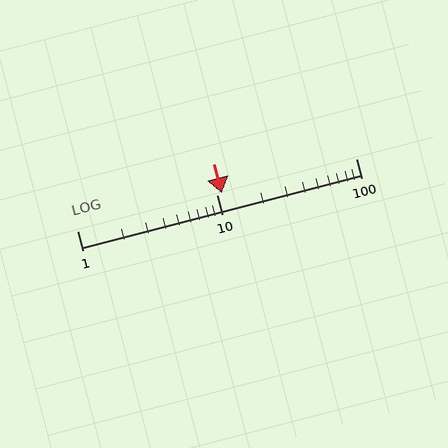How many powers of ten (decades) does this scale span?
The scale spans 2 decades, from 1 to 100.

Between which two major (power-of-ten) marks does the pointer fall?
The pointer is between 10 and 100.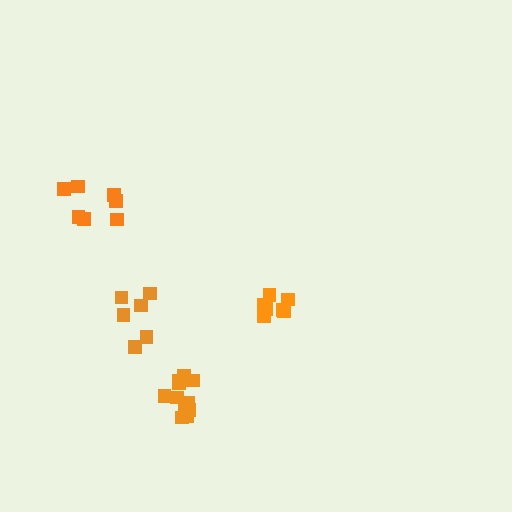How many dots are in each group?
Group 1: 7 dots, Group 2: 12 dots, Group 3: 7 dots, Group 4: 6 dots (32 total).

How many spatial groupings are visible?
There are 4 spatial groupings.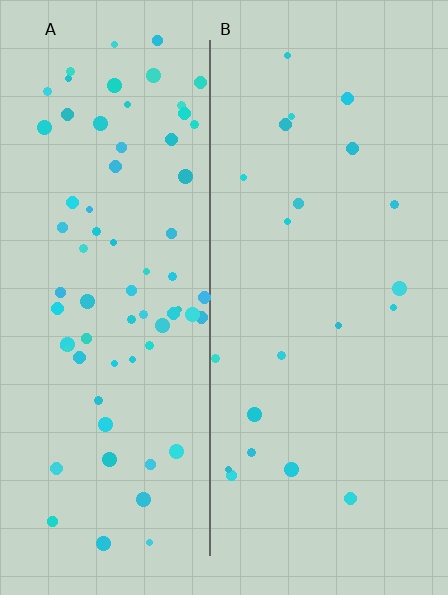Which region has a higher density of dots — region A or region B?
A (the left).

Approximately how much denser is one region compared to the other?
Approximately 3.5× — region A over region B.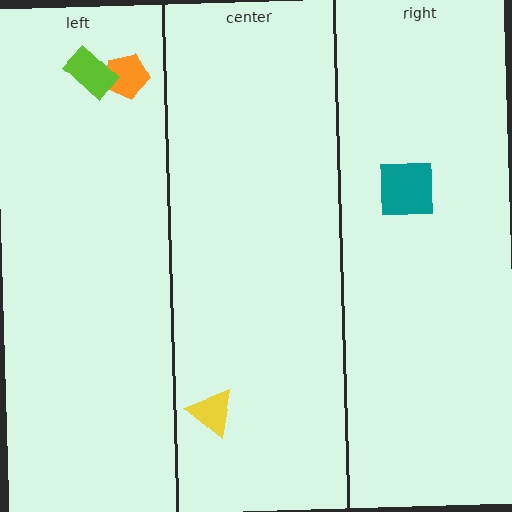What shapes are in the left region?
The orange pentagon, the lime rectangle.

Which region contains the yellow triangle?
The center region.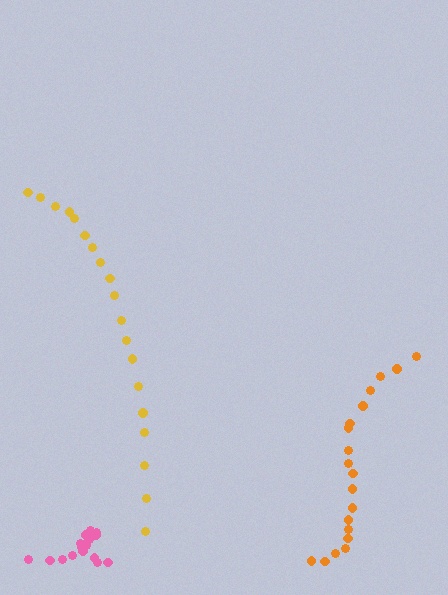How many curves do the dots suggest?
There are 3 distinct paths.